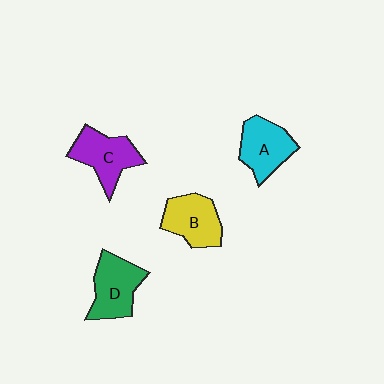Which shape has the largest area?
Shape D (green).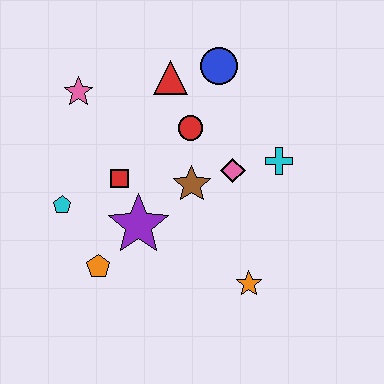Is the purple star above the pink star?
No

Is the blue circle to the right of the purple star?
Yes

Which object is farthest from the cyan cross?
The cyan pentagon is farthest from the cyan cross.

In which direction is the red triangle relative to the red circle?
The red triangle is above the red circle.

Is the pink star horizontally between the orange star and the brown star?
No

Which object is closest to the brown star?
The pink diamond is closest to the brown star.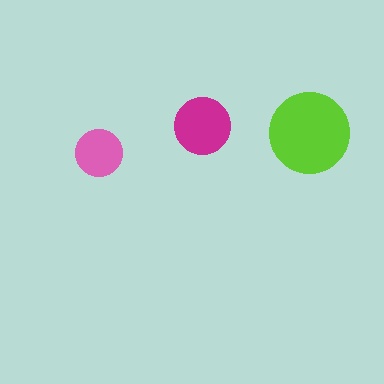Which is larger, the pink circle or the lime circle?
The lime one.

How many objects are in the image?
There are 3 objects in the image.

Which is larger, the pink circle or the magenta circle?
The magenta one.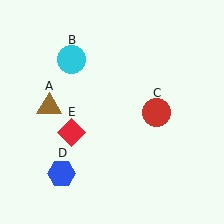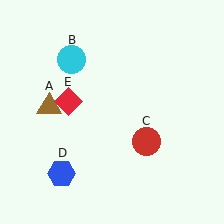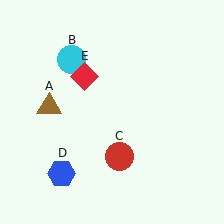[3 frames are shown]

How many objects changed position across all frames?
2 objects changed position: red circle (object C), red diamond (object E).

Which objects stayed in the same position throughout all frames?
Brown triangle (object A) and cyan circle (object B) and blue hexagon (object D) remained stationary.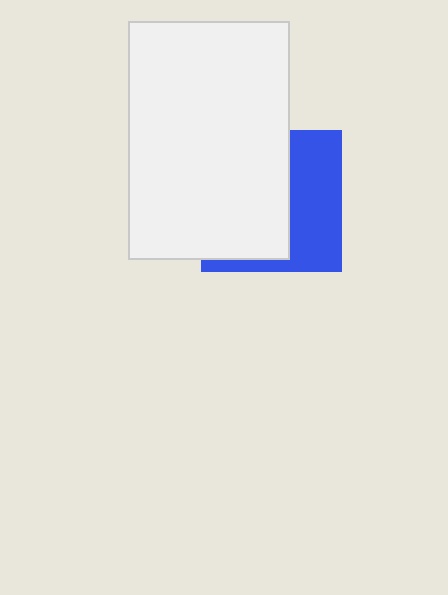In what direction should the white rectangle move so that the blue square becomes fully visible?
The white rectangle should move left. That is the shortest direction to clear the overlap and leave the blue square fully visible.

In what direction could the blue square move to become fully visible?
The blue square could move right. That would shift it out from behind the white rectangle entirely.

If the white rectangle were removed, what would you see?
You would see the complete blue square.